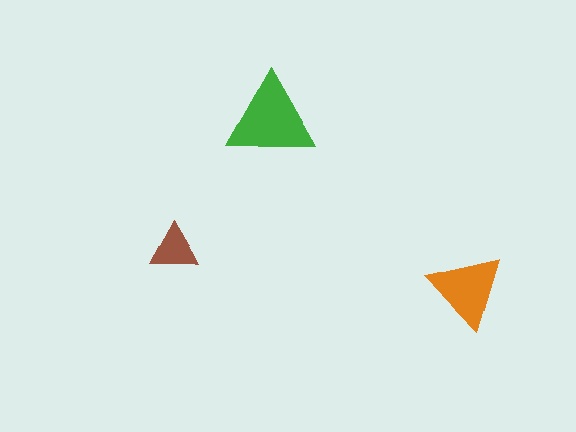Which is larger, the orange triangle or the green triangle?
The green one.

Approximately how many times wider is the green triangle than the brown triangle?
About 2 times wider.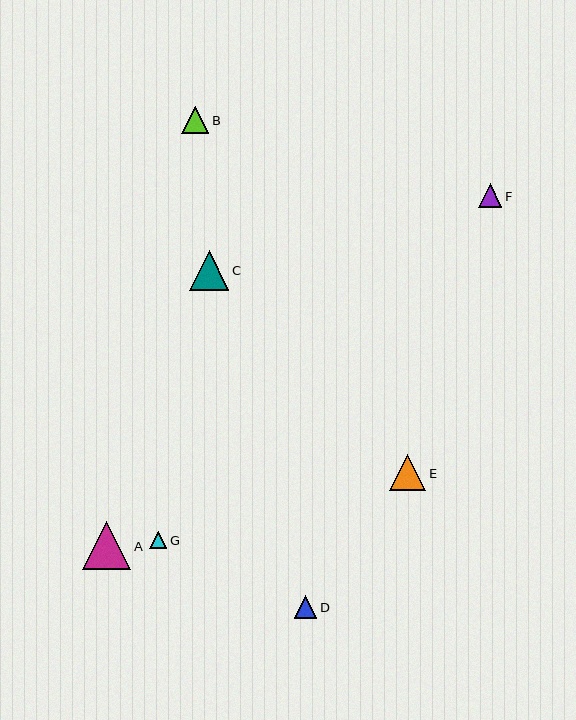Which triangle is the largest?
Triangle A is the largest with a size of approximately 49 pixels.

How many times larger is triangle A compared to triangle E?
Triangle A is approximately 1.3 times the size of triangle E.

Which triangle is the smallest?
Triangle G is the smallest with a size of approximately 17 pixels.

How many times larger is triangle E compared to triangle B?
Triangle E is approximately 1.3 times the size of triangle B.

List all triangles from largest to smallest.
From largest to smallest: A, C, E, B, F, D, G.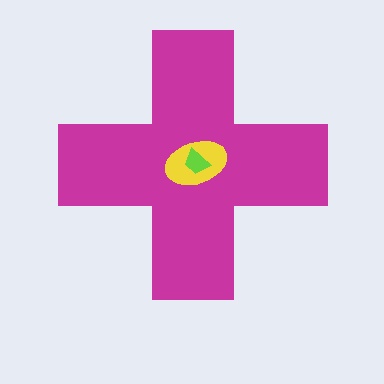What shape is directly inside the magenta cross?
The yellow ellipse.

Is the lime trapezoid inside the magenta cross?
Yes.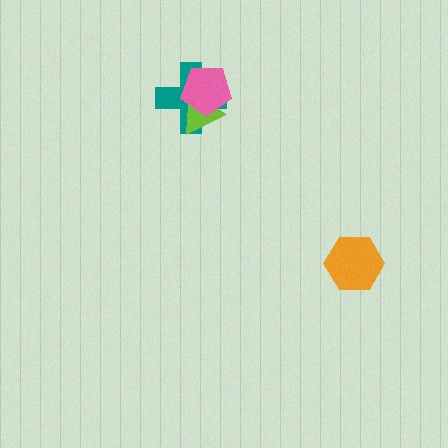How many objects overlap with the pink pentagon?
2 objects overlap with the pink pentagon.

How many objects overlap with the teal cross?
2 objects overlap with the teal cross.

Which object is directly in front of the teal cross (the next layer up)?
The lime triangle is directly in front of the teal cross.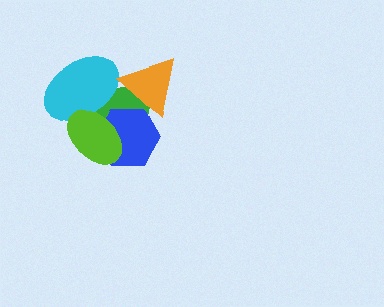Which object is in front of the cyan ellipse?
The lime ellipse is in front of the cyan ellipse.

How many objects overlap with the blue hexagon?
3 objects overlap with the blue hexagon.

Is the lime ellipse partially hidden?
No, no other shape covers it.